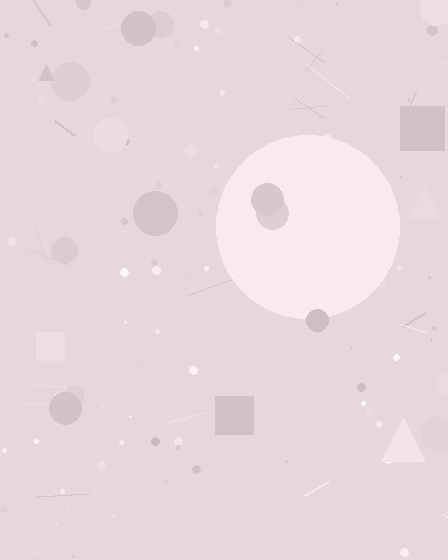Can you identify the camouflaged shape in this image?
The camouflaged shape is a circle.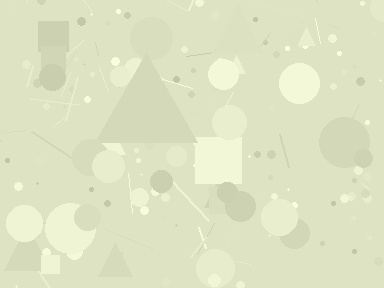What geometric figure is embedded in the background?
A triangle is embedded in the background.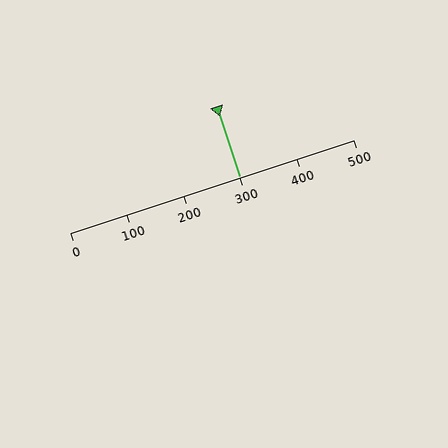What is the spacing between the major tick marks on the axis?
The major ticks are spaced 100 apart.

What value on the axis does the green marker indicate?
The marker indicates approximately 300.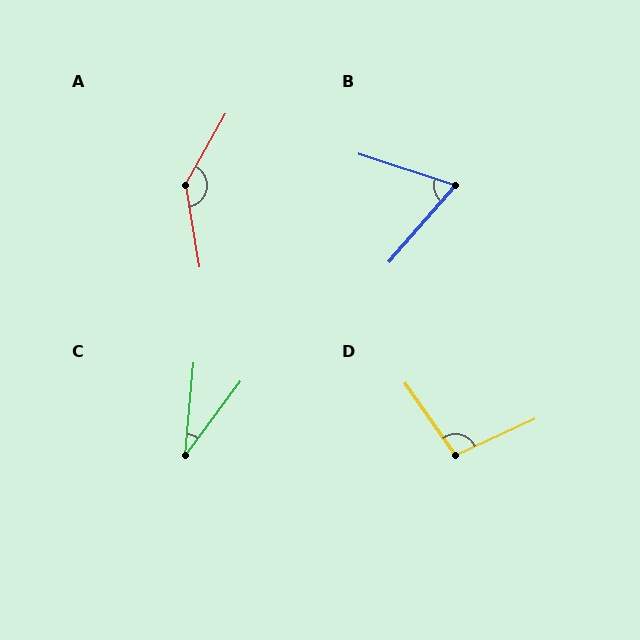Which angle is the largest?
A, at approximately 141 degrees.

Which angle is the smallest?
C, at approximately 31 degrees.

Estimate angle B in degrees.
Approximately 67 degrees.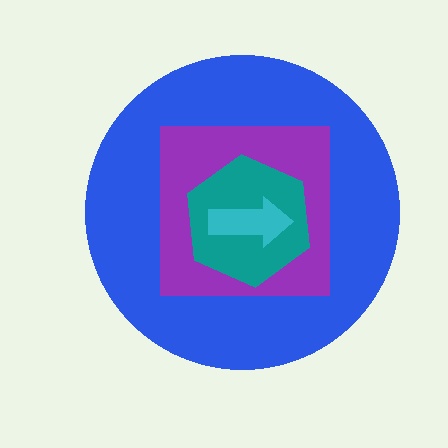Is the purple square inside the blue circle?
Yes.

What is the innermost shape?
The cyan arrow.